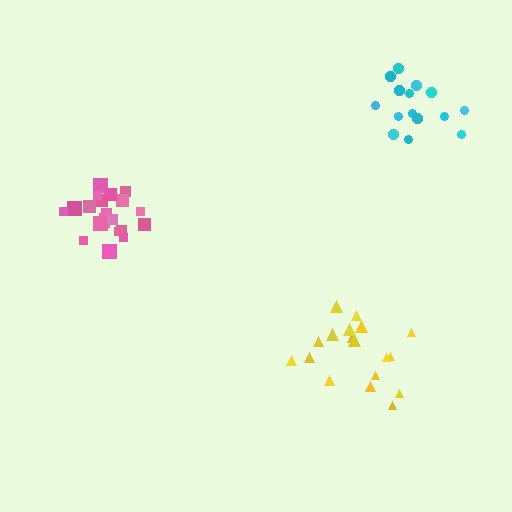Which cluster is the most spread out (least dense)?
Yellow.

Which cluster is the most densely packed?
Pink.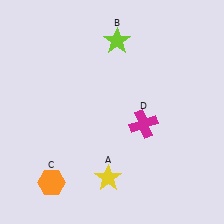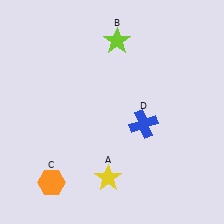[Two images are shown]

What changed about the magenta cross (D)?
In Image 1, D is magenta. In Image 2, it changed to blue.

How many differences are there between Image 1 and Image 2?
There is 1 difference between the two images.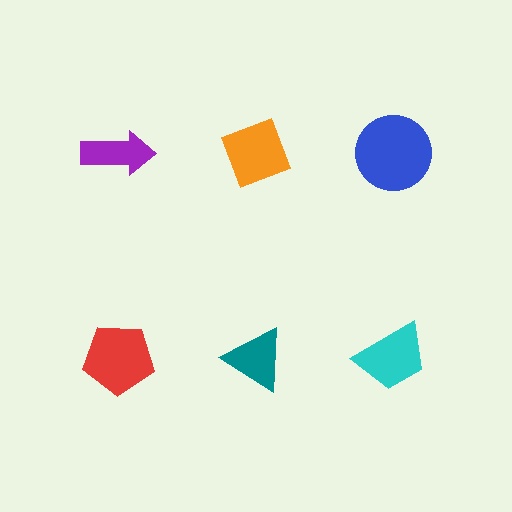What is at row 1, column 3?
A blue circle.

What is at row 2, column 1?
A red pentagon.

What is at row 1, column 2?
An orange diamond.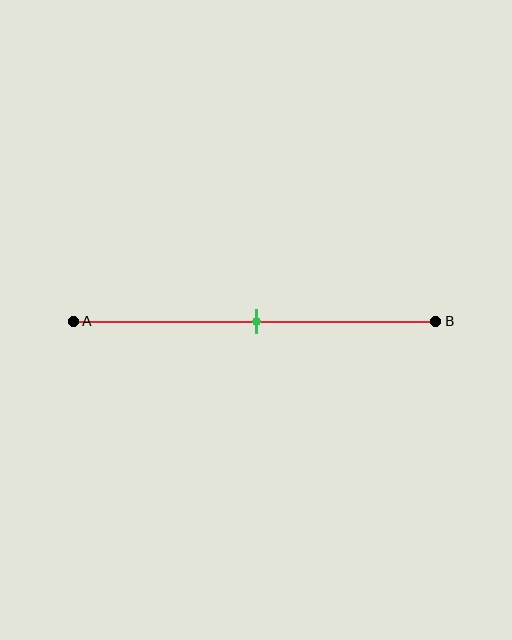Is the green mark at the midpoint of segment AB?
Yes, the mark is approximately at the midpoint.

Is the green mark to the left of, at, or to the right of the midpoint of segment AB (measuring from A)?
The green mark is approximately at the midpoint of segment AB.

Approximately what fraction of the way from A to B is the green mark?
The green mark is approximately 50% of the way from A to B.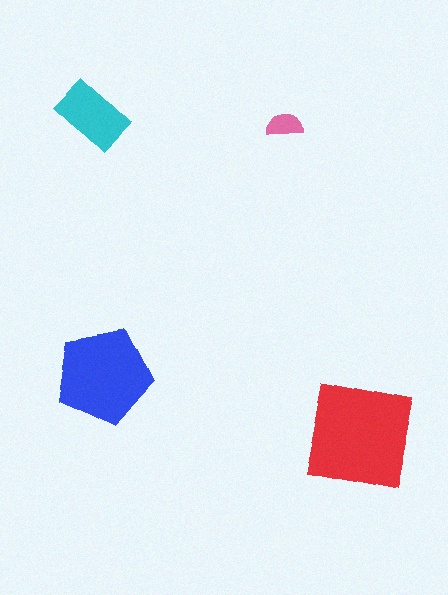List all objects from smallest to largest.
The pink semicircle, the cyan rectangle, the blue pentagon, the red square.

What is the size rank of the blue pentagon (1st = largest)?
2nd.